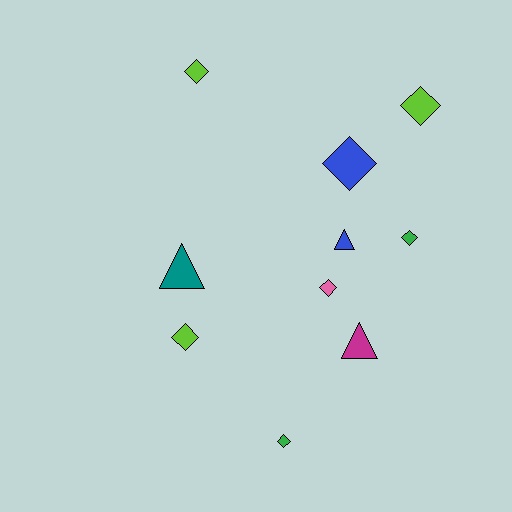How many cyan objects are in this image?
There are no cyan objects.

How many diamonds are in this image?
There are 7 diamonds.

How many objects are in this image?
There are 10 objects.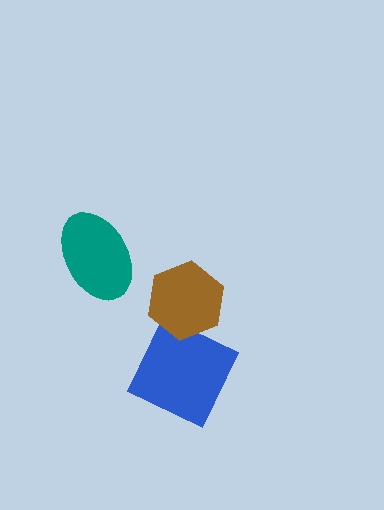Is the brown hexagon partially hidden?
No, no other shape covers it.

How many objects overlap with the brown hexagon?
1 object overlaps with the brown hexagon.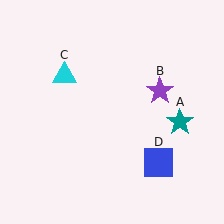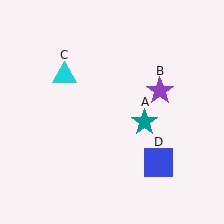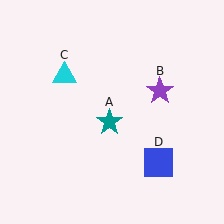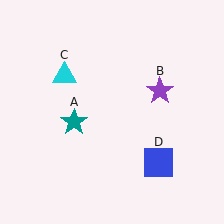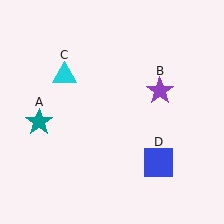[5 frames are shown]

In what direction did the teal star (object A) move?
The teal star (object A) moved left.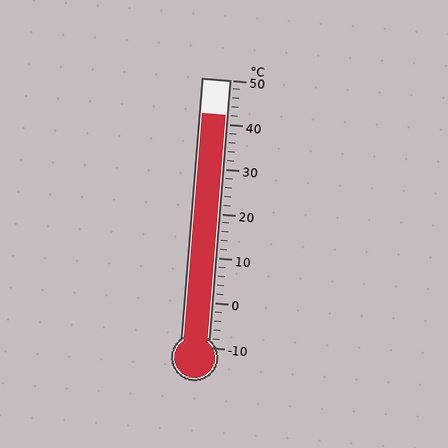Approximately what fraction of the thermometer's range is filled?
The thermometer is filled to approximately 85% of its range.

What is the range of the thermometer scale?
The thermometer scale ranges from -10°C to 50°C.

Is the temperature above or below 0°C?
The temperature is above 0°C.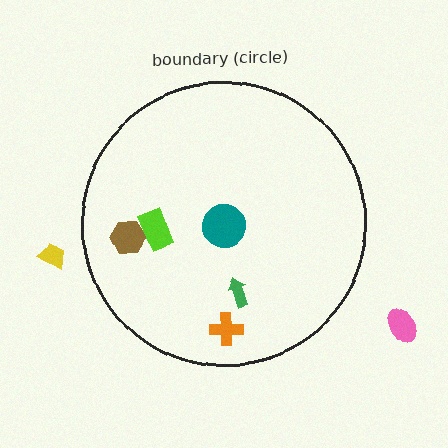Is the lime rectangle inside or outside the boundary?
Inside.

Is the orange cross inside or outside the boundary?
Inside.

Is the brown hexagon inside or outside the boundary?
Inside.